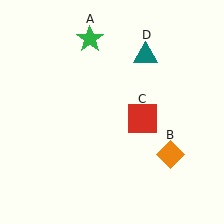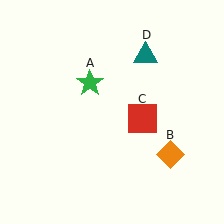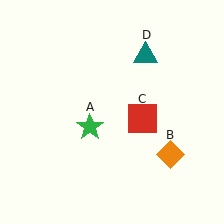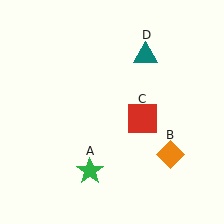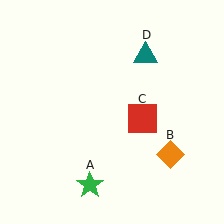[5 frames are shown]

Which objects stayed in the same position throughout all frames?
Orange diamond (object B) and red square (object C) and teal triangle (object D) remained stationary.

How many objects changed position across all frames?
1 object changed position: green star (object A).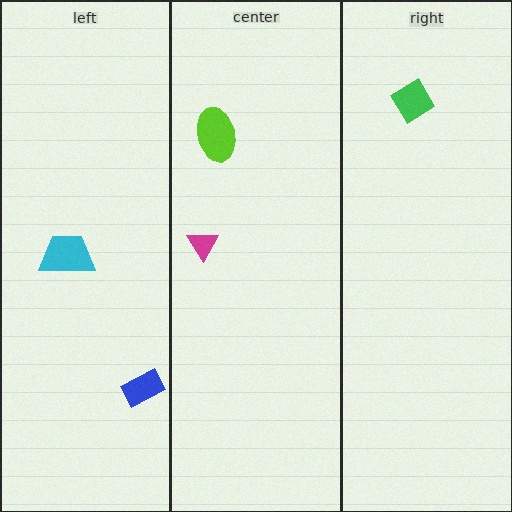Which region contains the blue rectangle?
The left region.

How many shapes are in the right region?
1.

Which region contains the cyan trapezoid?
The left region.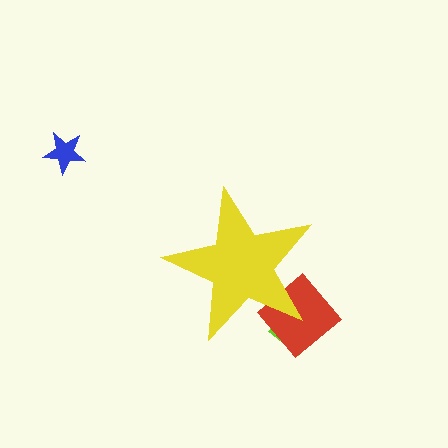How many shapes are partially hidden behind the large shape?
2 shapes are partially hidden.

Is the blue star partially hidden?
No, the blue star is fully visible.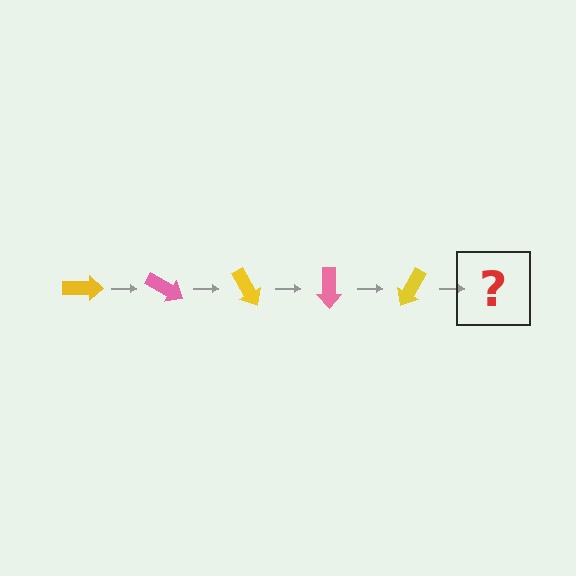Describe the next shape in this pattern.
It should be a pink arrow, rotated 150 degrees from the start.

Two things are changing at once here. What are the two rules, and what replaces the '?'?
The two rules are that it rotates 30 degrees each step and the color cycles through yellow and pink. The '?' should be a pink arrow, rotated 150 degrees from the start.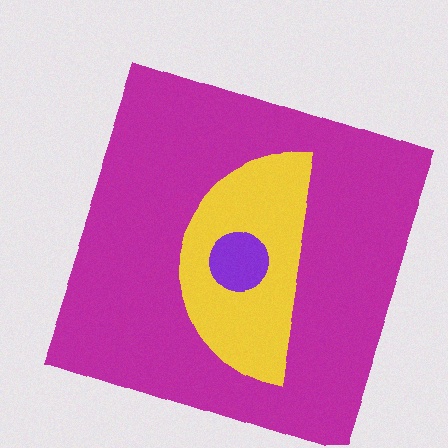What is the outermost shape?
The magenta square.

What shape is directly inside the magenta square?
The yellow semicircle.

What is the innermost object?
The purple circle.